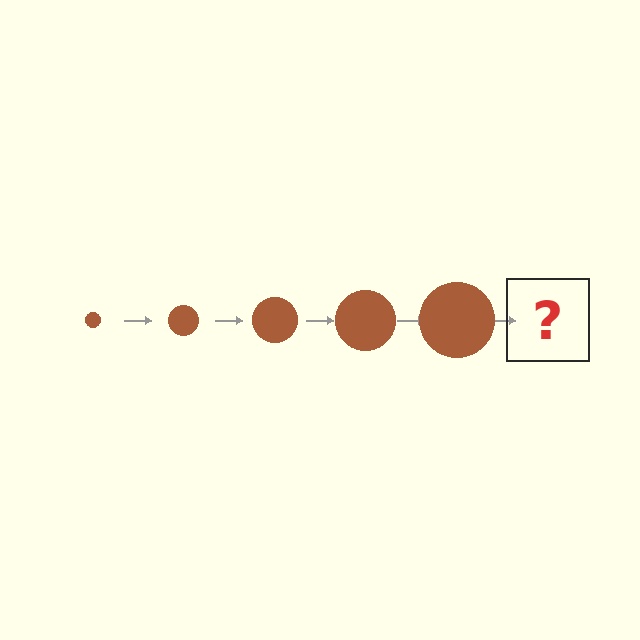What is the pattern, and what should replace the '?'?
The pattern is that the circle gets progressively larger each step. The '?' should be a brown circle, larger than the previous one.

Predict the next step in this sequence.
The next step is a brown circle, larger than the previous one.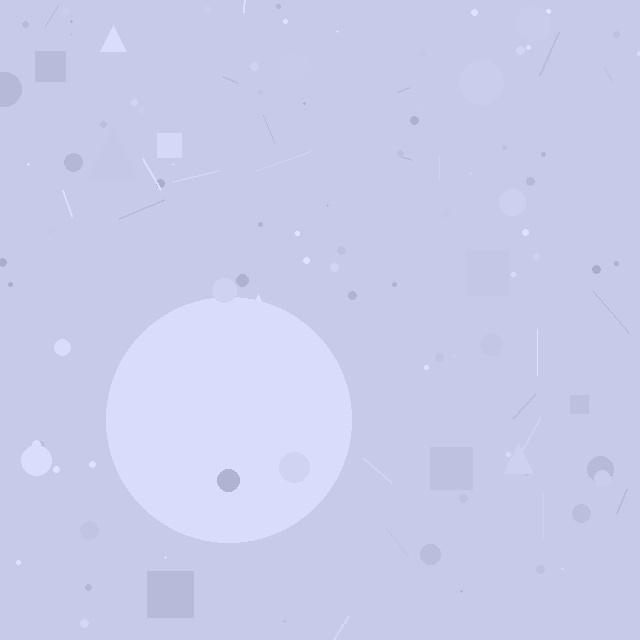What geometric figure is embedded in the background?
A circle is embedded in the background.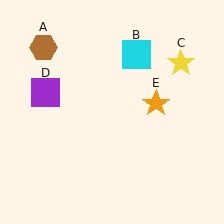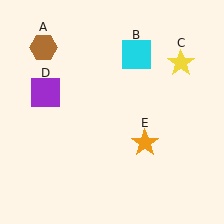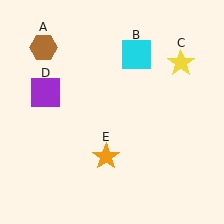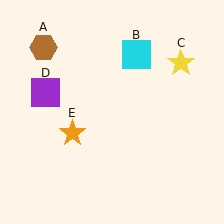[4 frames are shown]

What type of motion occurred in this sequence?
The orange star (object E) rotated clockwise around the center of the scene.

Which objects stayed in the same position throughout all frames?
Brown hexagon (object A) and cyan square (object B) and yellow star (object C) and purple square (object D) remained stationary.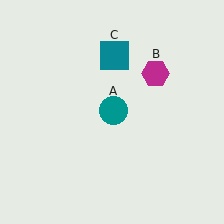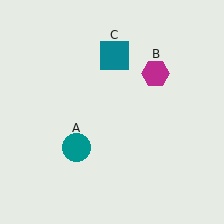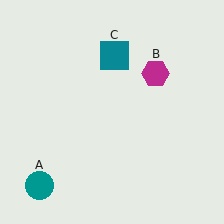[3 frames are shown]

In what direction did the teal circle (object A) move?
The teal circle (object A) moved down and to the left.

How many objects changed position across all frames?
1 object changed position: teal circle (object A).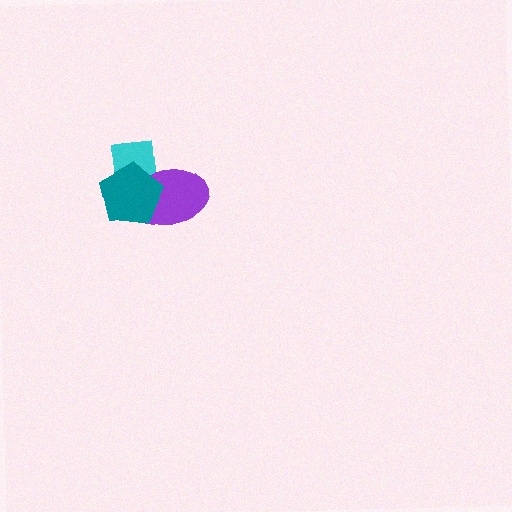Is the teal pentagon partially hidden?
No, no other shape covers it.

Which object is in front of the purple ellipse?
The teal pentagon is in front of the purple ellipse.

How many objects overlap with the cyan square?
2 objects overlap with the cyan square.